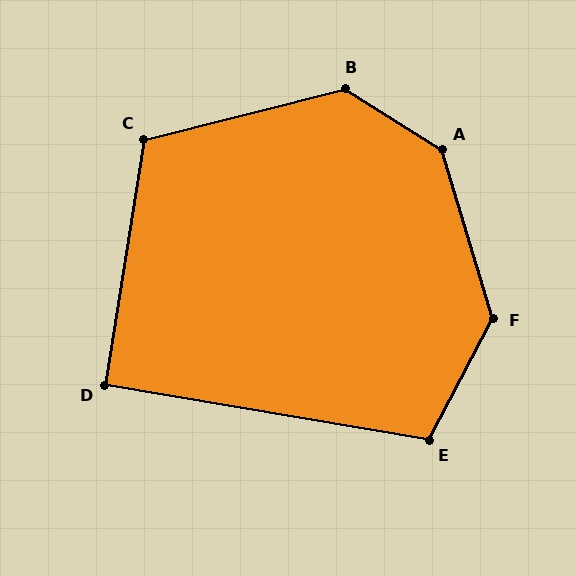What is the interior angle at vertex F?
Approximately 136 degrees (obtuse).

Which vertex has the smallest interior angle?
D, at approximately 91 degrees.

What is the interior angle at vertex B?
Approximately 134 degrees (obtuse).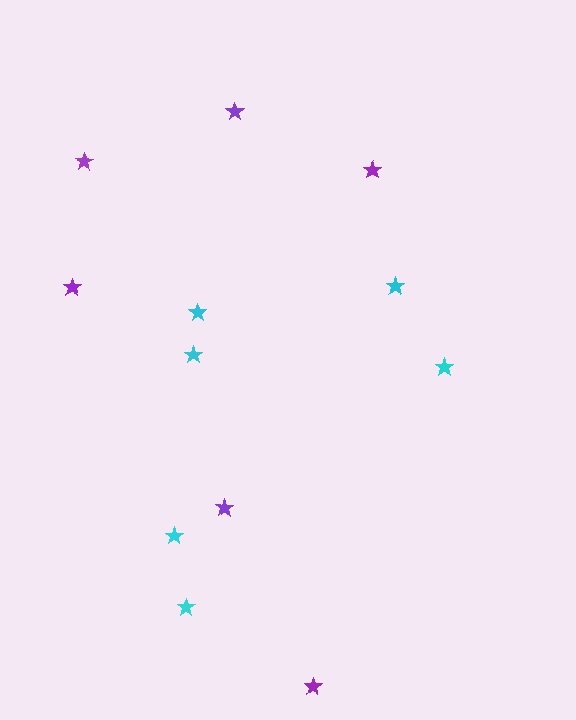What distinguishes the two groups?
There are 2 groups: one group of purple stars (6) and one group of cyan stars (6).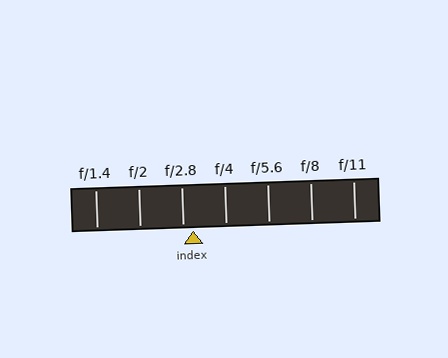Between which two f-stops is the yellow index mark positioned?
The index mark is between f/2.8 and f/4.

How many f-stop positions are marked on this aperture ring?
There are 7 f-stop positions marked.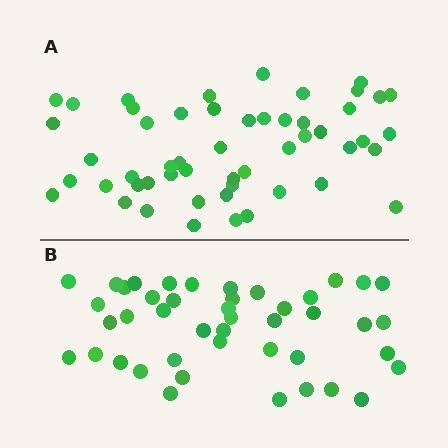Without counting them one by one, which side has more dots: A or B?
Region A (the top region) has more dots.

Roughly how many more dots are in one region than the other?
Region A has roughly 8 or so more dots than region B.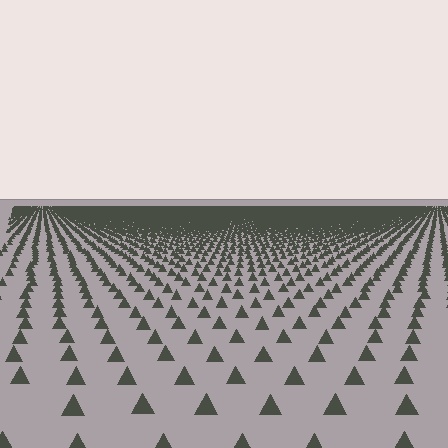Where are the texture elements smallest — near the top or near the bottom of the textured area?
Near the top.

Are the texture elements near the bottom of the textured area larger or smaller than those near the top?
Larger. Near the bottom, elements are closer to the viewer and appear at a bigger on-screen size.